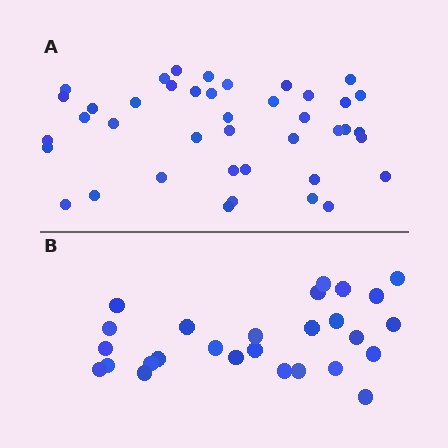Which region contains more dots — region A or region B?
Region A (the top region) has more dots.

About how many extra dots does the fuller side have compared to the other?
Region A has approximately 15 more dots than region B.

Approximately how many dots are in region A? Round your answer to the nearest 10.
About 40 dots. (The exact count is 41, which rounds to 40.)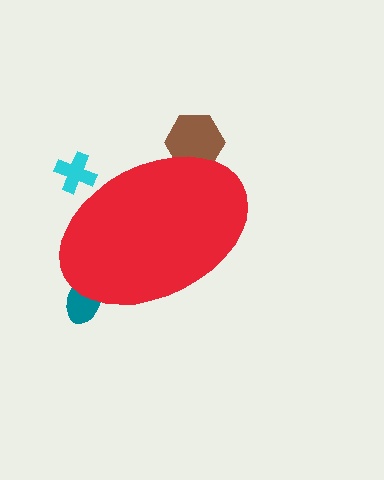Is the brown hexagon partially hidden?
Yes, the brown hexagon is partially hidden behind the red ellipse.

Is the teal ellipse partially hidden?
Yes, the teal ellipse is partially hidden behind the red ellipse.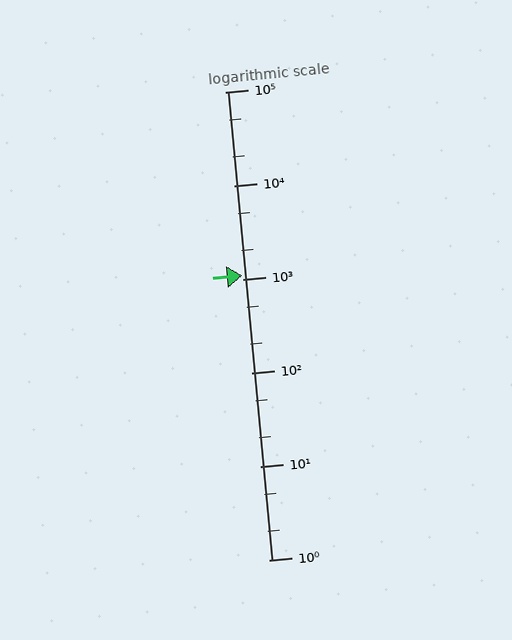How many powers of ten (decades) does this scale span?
The scale spans 5 decades, from 1 to 100000.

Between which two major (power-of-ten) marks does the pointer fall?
The pointer is between 1000 and 10000.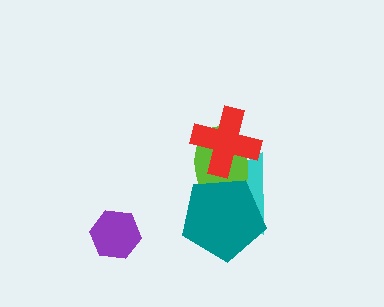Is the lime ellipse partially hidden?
Yes, it is partially covered by another shape.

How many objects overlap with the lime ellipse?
3 objects overlap with the lime ellipse.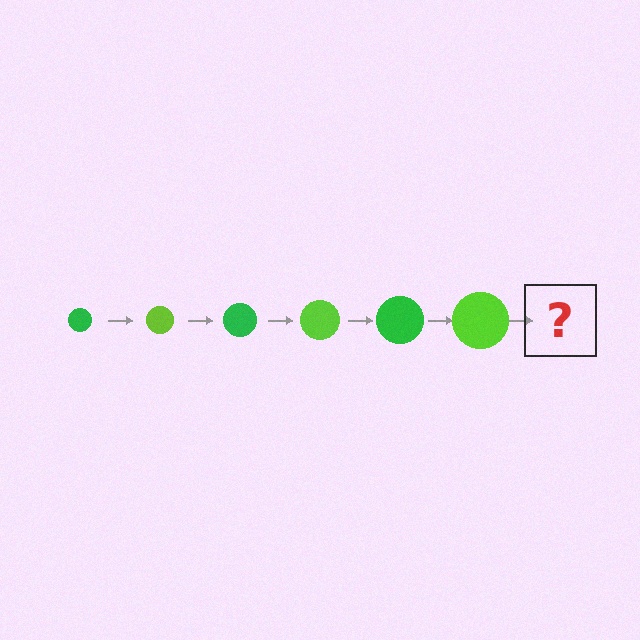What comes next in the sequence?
The next element should be a green circle, larger than the previous one.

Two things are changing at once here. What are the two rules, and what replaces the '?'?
The two rules are that the circle grows larger each step and the color cycles through green and lime. The '?' should be a green circle, larger than the previous one.